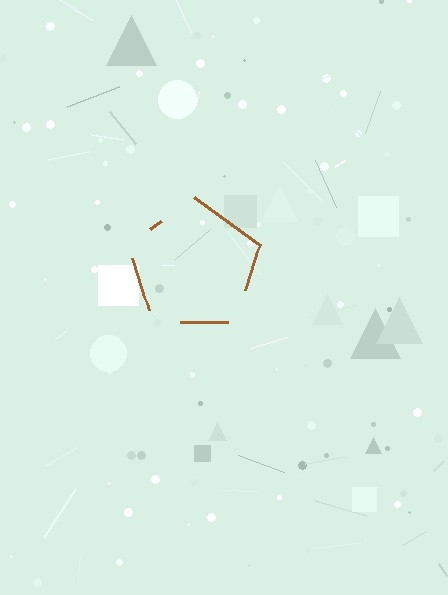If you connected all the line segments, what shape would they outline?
They would outline a pentagon.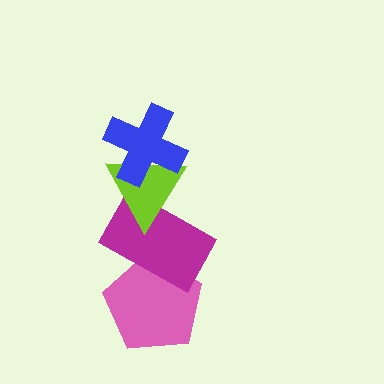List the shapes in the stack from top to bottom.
From top to bottom: the blue cross, the lime triangle, the magenta rectangle, the pink pentagon.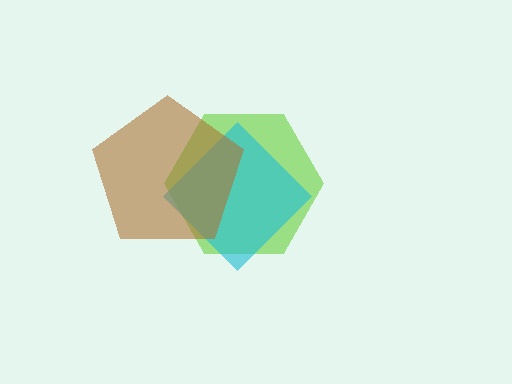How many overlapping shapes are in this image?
There are 3 overlapping shapes in the image.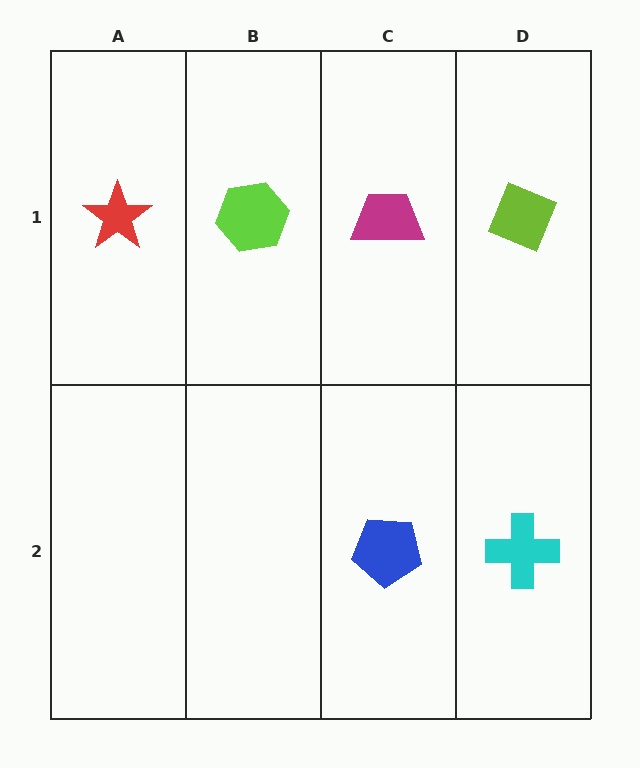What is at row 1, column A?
A red star.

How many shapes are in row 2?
2 shapes.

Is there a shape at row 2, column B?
No, that cell is empty.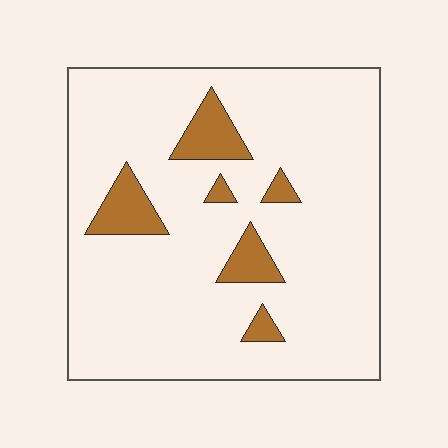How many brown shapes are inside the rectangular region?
6.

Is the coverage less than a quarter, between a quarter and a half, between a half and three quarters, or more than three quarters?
Less than a quarter.